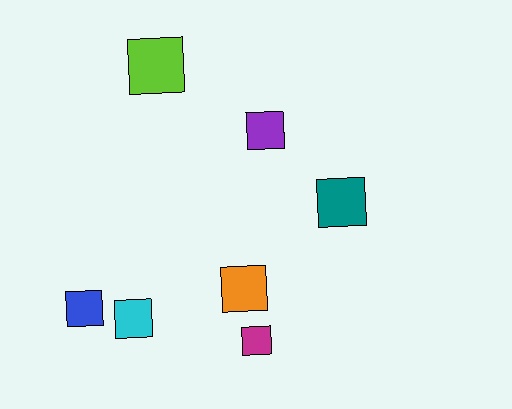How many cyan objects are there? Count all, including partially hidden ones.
There is 1 cyan object.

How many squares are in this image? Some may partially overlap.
There are 7 squares.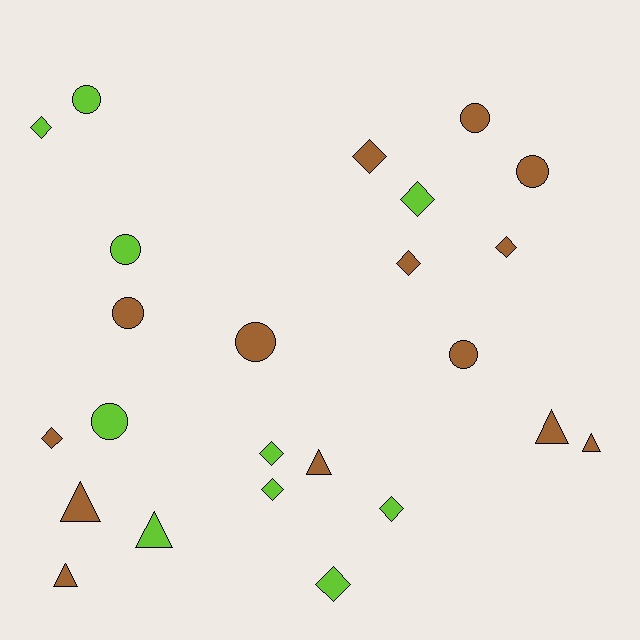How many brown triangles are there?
There are 5 brown triangles.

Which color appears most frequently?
Brown, with 14 objects.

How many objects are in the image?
There are 24 objects.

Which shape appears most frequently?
Diamond, with 10 objects.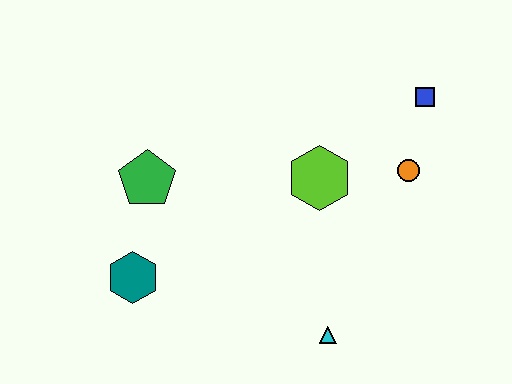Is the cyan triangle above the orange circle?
No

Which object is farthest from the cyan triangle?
The blue square is farthest from the cyan triangle.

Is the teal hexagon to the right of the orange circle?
No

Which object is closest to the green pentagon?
The teal hexagon is closest to the green pentagon.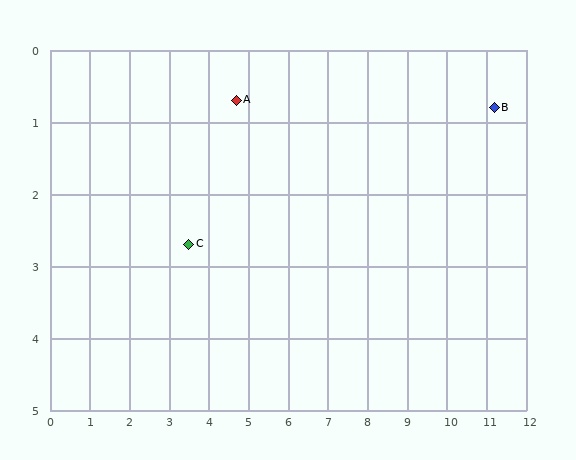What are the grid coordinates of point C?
Point C is at approximately (3.5, 2.7).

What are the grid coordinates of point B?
Point B is at approximately (11.2, 0.8).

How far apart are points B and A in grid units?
Points B and A are about 6.5 grid units apart.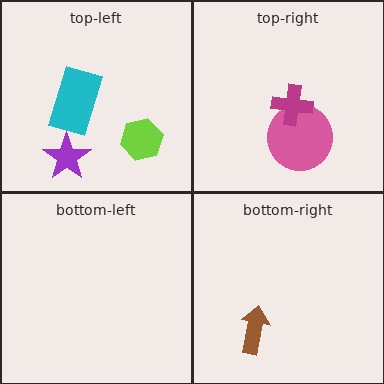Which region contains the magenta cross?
The top-right region.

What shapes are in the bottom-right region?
The brown arrow.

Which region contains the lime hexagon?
The top-left region.